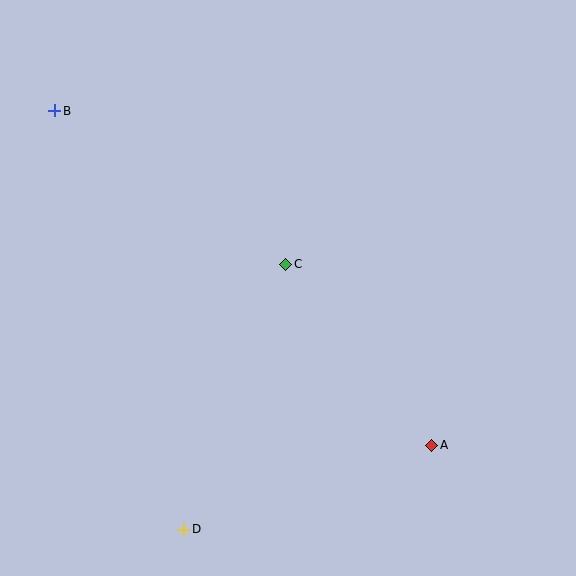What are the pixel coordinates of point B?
Point B is at (55, 111).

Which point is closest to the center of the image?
Point C at (286, 264) is closest to the center.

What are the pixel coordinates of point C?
Point C is at (286, 264).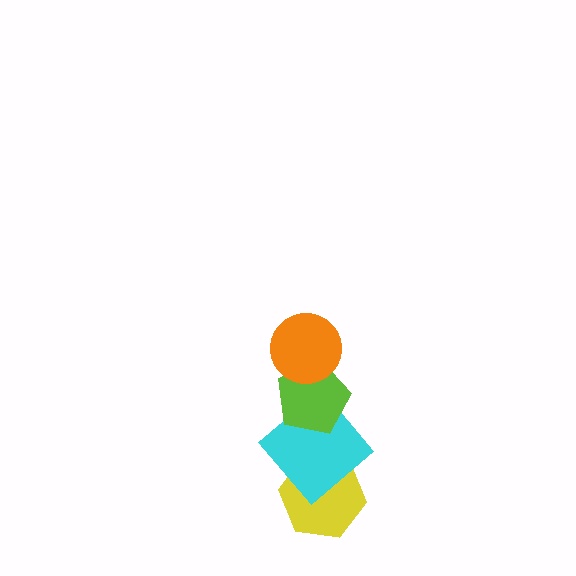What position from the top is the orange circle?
The orange circle is 1st from the top.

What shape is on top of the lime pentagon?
The orange circle is on top of the lime pentagon.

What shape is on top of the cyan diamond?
The lime pentagon is on top of the cyan diamond.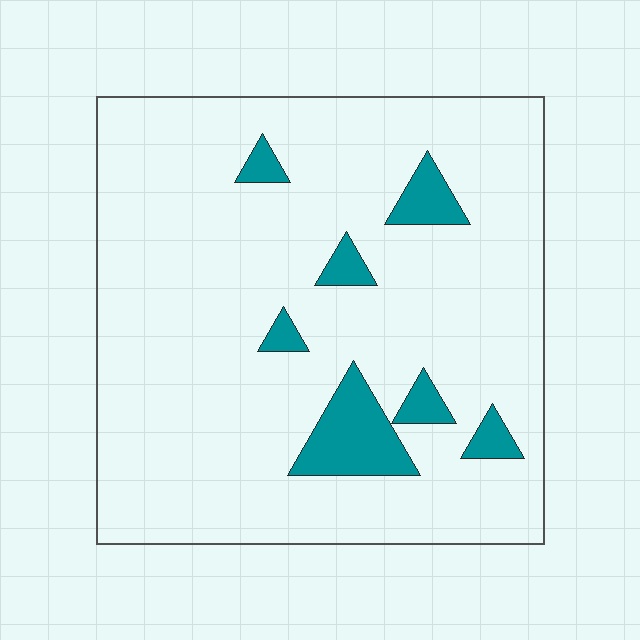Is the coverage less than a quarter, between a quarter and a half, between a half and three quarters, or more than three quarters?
Less than a quarter.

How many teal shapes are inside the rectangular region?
7.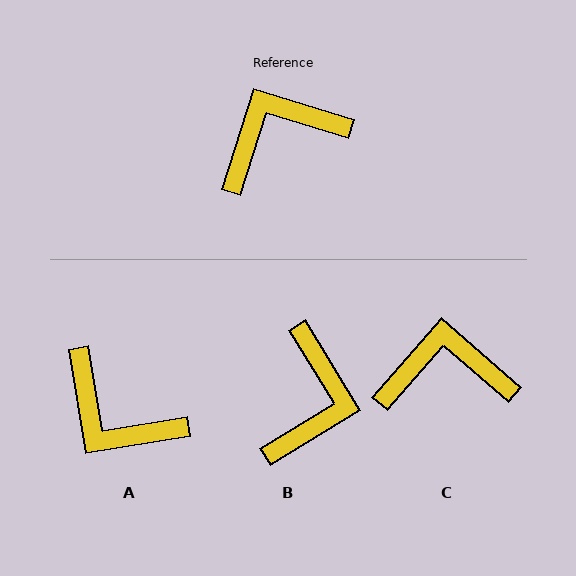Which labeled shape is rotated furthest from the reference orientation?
B, about 131 degrees away.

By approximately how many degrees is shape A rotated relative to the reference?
Approximately 117 degrees counter-clockwise.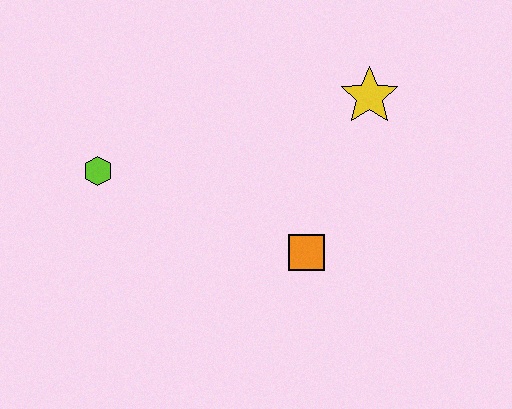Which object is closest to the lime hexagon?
The orange square is closest to the lime hexagon.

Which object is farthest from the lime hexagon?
The yellow star is farthest from the lime hexagon.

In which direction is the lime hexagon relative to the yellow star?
The lime hexagon is to the left of the yellow star.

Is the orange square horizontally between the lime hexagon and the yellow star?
Yes